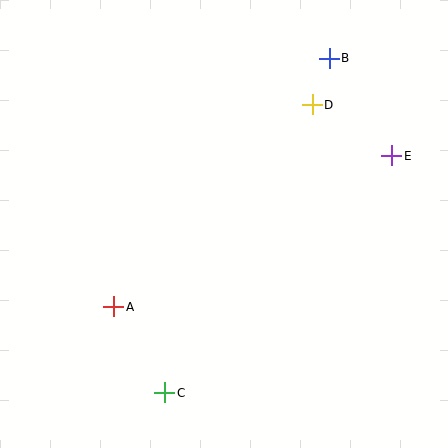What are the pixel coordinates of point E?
Point E is at (392, 156).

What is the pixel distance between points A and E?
The distance between A and E is 316 pixels.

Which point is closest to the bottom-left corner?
Point C is closest to the bottom-left corner.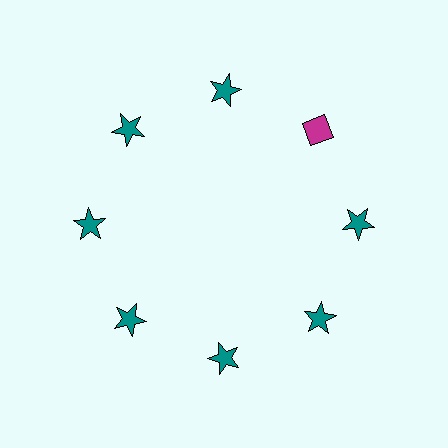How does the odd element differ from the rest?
It differs in both color (magenta instead of teal) and shape (diamond instead of star).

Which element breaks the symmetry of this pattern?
The magenta diamond at roughly the 2 o'clock position breaks the symmetry. All other shapes are teal stars.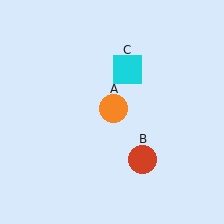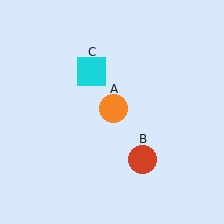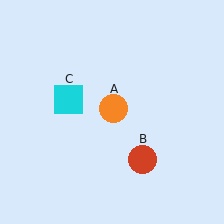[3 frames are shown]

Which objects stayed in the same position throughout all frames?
Orange circle (object A) and red circle (object B) remained stationary.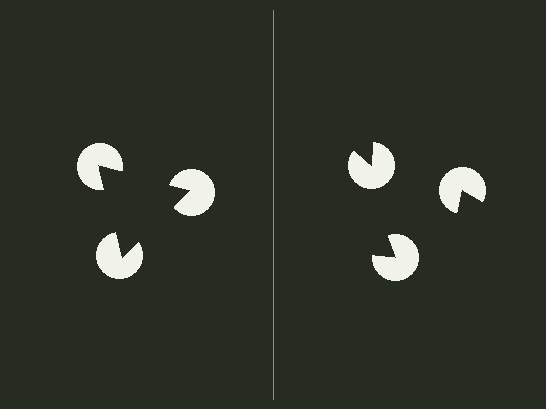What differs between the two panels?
The pac-man discs are positioned identically on both sides; only the wedge orientations differ. On the left they align to a triangle; on the right they are misaligned.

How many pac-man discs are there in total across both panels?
6 — 3 on each side.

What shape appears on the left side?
An illusory triangle.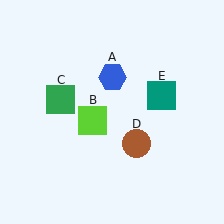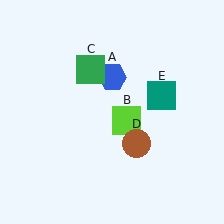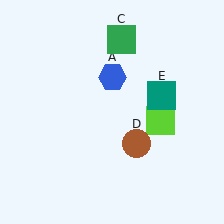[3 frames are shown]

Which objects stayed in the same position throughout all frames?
Blue hexagon (object A) and brown circle (object D) and teal square (object E) remained stationary.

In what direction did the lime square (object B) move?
The lime square (object B) moved right.